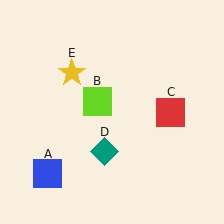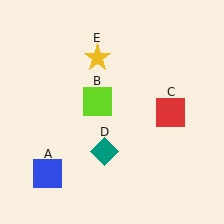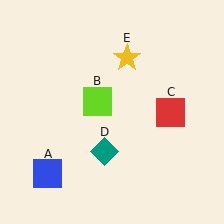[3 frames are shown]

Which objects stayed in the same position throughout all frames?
Blue square (object A) and lime square (object B) and red square (object C) and teal diamond (object D) remained stationary.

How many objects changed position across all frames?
1 object changed position: yellow star (object E).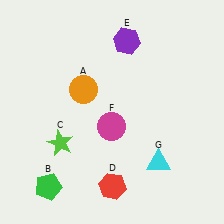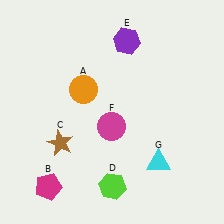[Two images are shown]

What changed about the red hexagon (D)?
In Image 1, D is red. In Image 2, it changed to lime.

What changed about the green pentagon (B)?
In Image 1, B is green. In Image 2, it changed to magenta.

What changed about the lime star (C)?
In Image 1, C is lime. In Image 2, it changed to brown.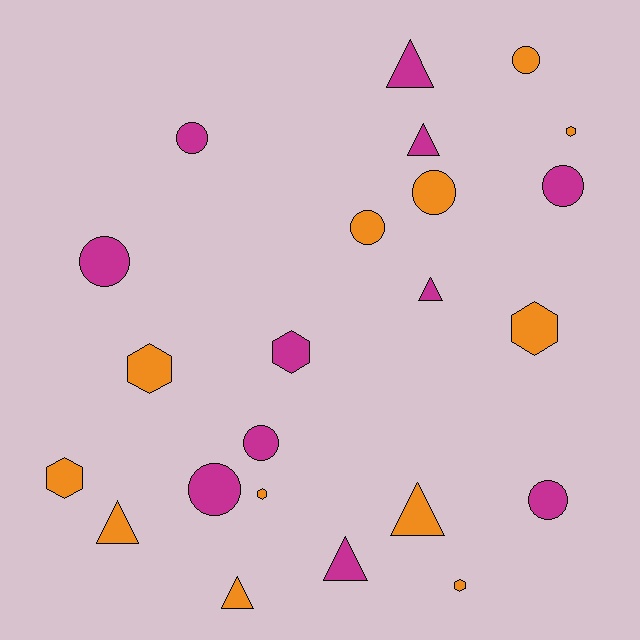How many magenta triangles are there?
There are 4 magenta triangles.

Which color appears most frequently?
Orange, with 12 objects.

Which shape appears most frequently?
Circle, with 9 objects.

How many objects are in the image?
There are 23 objects.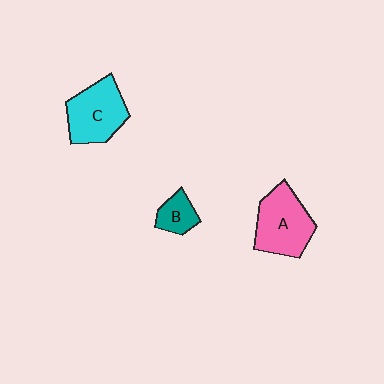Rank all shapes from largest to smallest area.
From largest to smallest: A (pink), C (cyan), B (teal).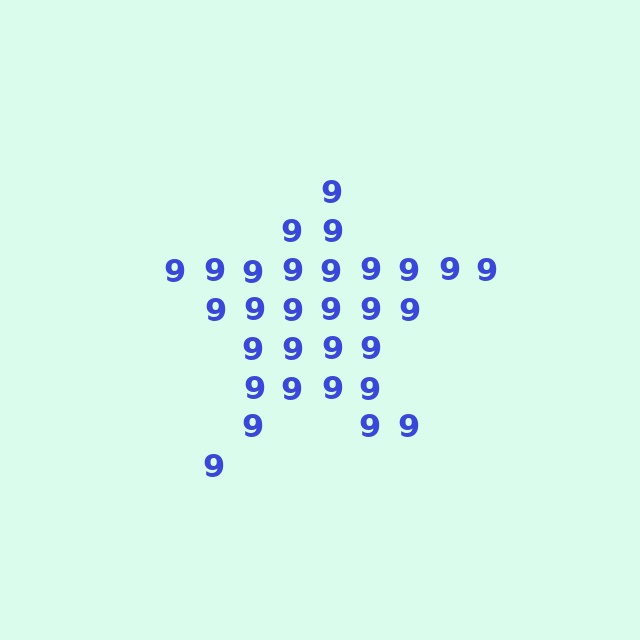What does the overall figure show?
The overall figure shows a star.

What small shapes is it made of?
It is made of small digit 9's.